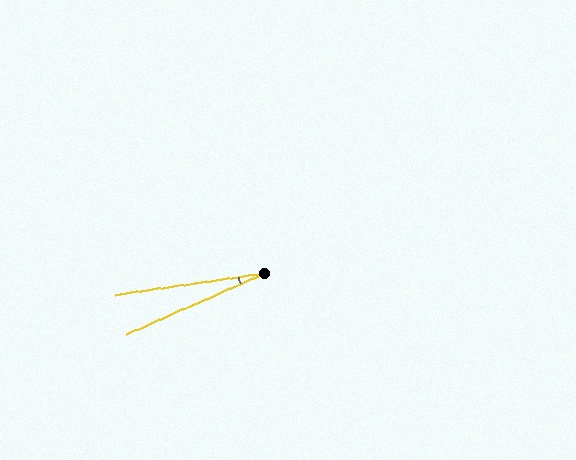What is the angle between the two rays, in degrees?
Approximately 16 degrees.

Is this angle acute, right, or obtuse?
It is acute.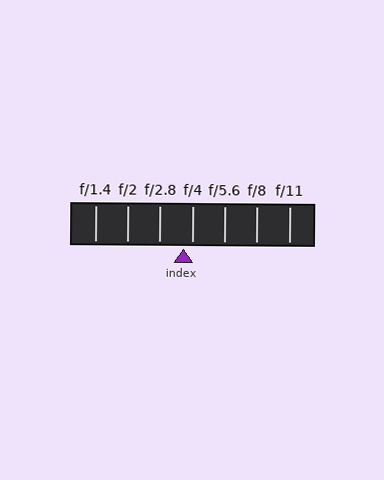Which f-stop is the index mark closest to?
The index mark is closest to f/4.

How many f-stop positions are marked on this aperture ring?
There are 7 f-stop positions marked.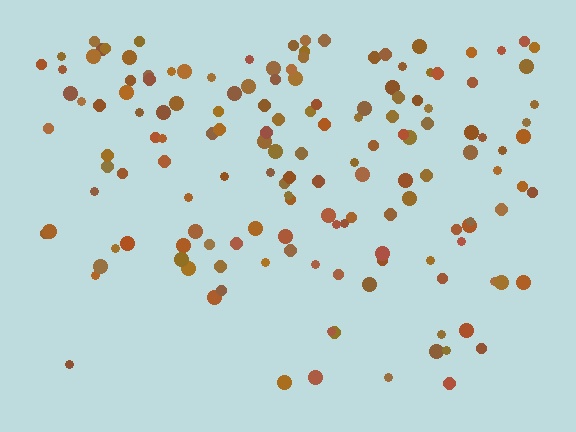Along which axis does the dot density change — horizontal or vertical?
Vertical.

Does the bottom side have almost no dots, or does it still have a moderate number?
Still a moderate number, just noticeably fewer than the top.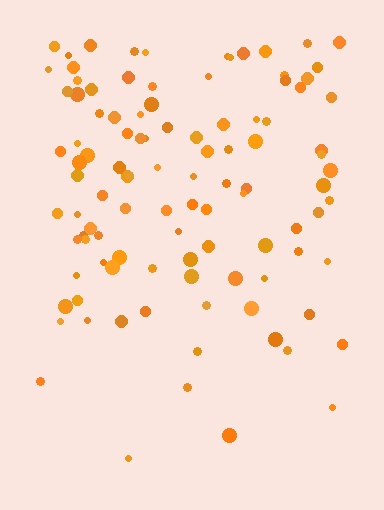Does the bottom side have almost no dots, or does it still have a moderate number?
Still a moderate number, just noticeably fewer than the top.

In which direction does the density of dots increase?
From bottom to top, with the top side densest.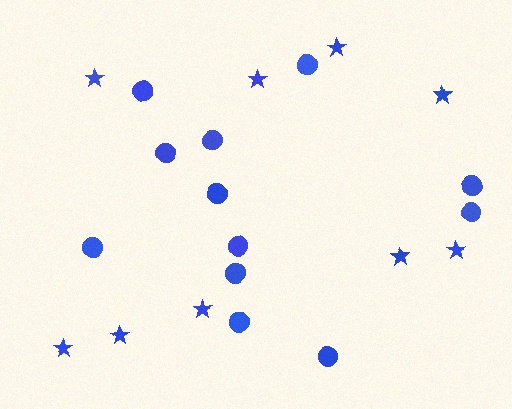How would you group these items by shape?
There are 2 groups: one group of circles (12) and one group of stars (9).